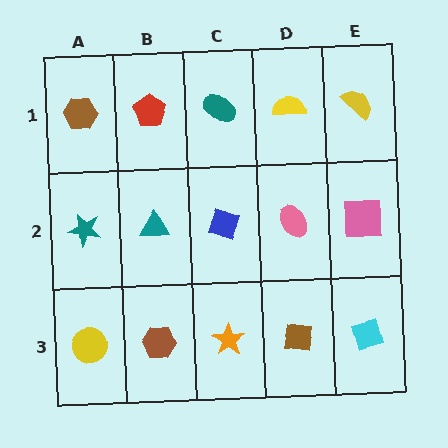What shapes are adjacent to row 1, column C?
A blue diamond (row 2, column C), a red pentagon (row 1, column B), a yellow semicircle (row 1, column D).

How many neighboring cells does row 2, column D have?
4.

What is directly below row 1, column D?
A pink ellipse.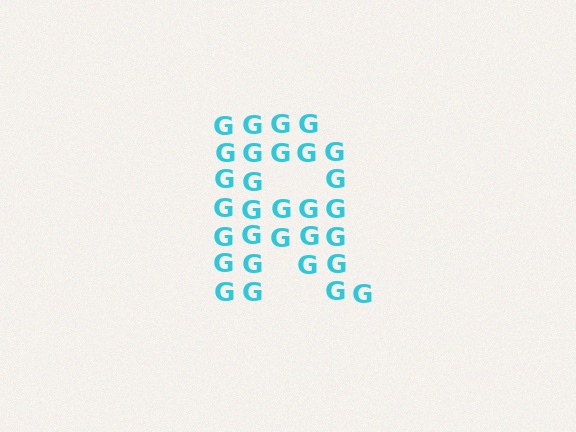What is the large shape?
The large shape is the letter R.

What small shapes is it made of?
It is made of small letter G's.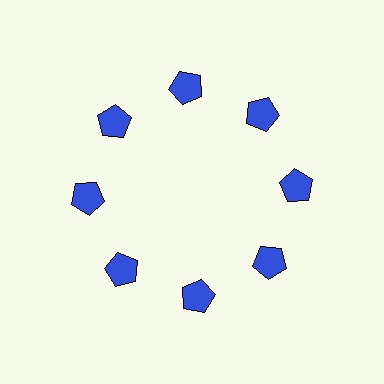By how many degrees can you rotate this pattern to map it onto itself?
The pattern maps onto itself every 45 degrees of rotation.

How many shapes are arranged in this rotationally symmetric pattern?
There are 8 shapes, arranged in 8 groups of 1.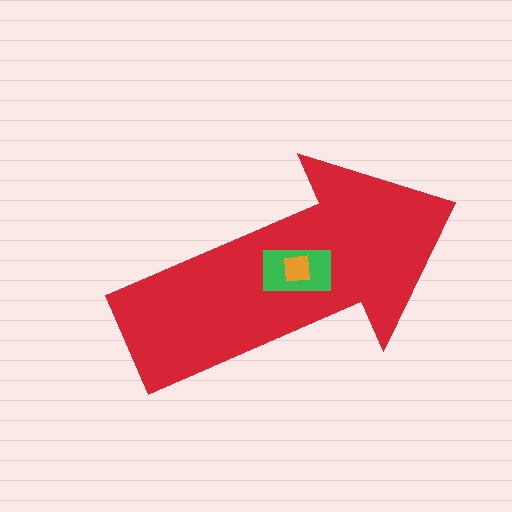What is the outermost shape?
The red arrow.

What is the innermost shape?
The orange square.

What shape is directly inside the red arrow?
The green rectangle.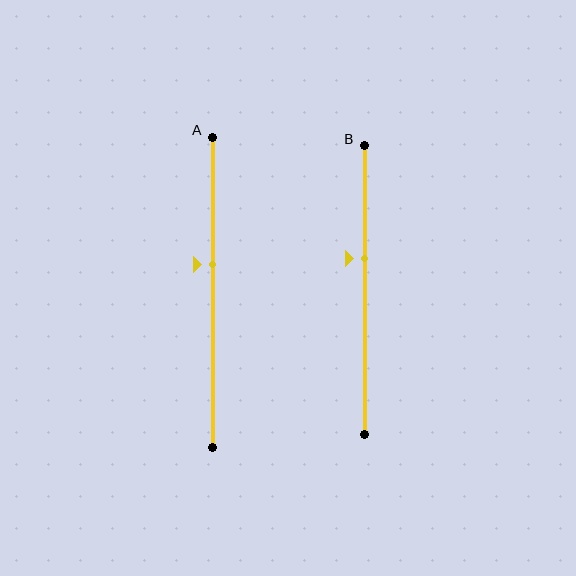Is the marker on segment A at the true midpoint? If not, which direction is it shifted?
No, the marker on segment A is shifted upward by about 9% of the segment length.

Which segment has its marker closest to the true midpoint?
Segment A has its marker closest to the true midpoint.